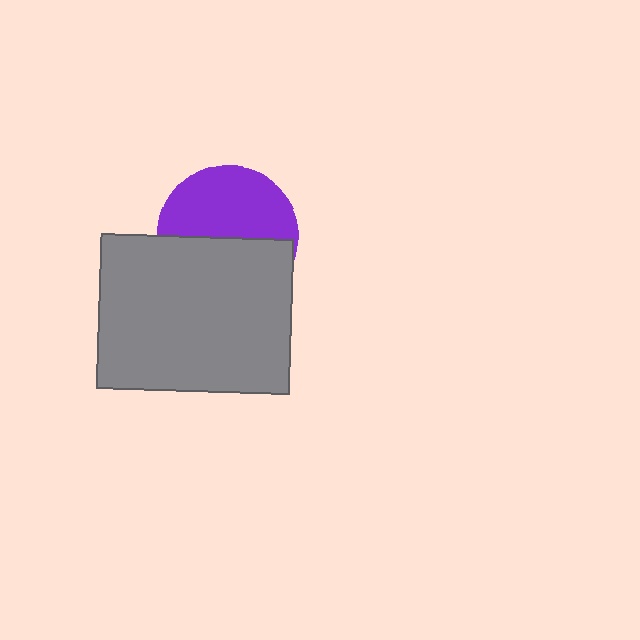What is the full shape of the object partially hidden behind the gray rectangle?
The partially hidden object is a purple circle.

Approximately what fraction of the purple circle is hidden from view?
Roughly 49% of the purple circle is hidden behind the gray rectangle.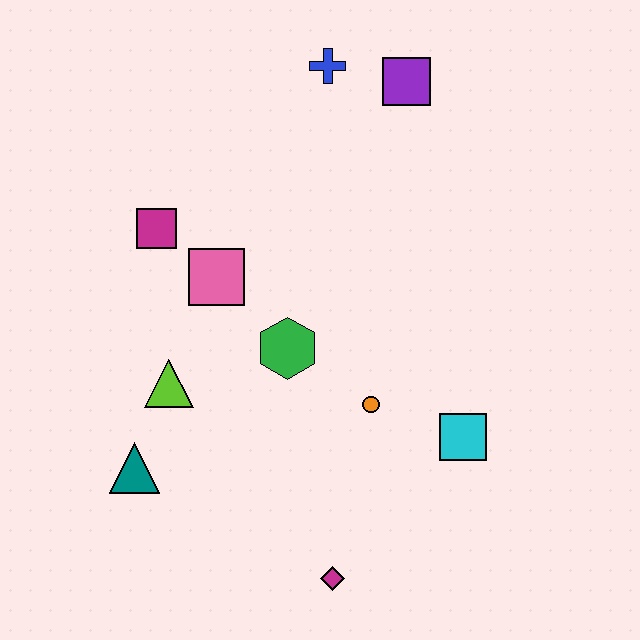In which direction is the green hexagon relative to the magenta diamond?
The green hexagon is above the magenta diamond.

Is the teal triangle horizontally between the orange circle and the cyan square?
No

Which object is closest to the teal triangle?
The lime triangle is closest to the teal triangle.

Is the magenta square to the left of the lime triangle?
Yes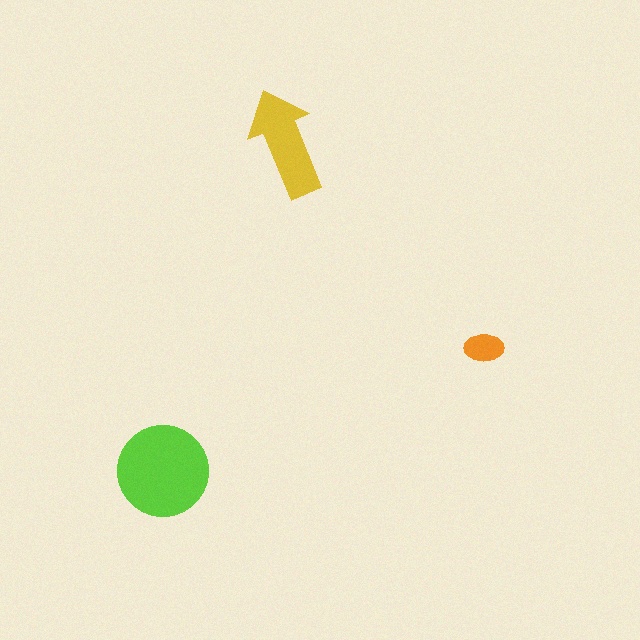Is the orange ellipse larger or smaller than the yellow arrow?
Smaller.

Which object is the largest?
The lime circle.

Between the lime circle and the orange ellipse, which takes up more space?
The lime circle.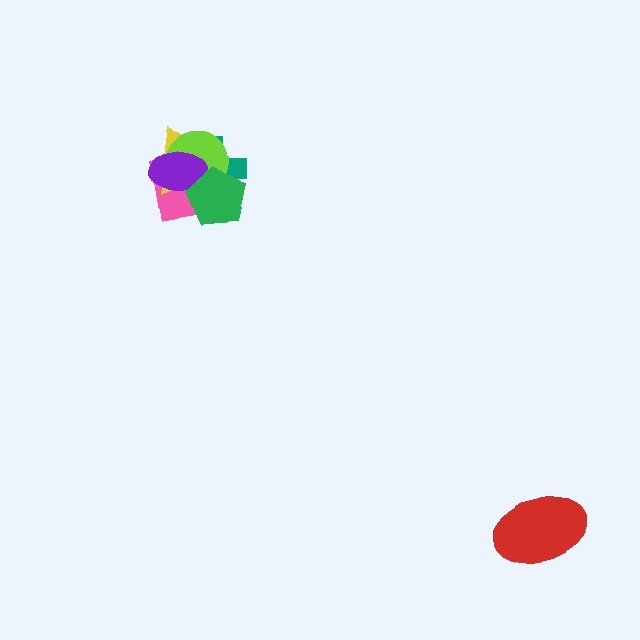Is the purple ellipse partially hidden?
Yes, it is partially covered by another shape.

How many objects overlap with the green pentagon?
5 objects overlap with the green pentagon.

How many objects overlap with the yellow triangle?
5 objects overlap with the yellow triangle.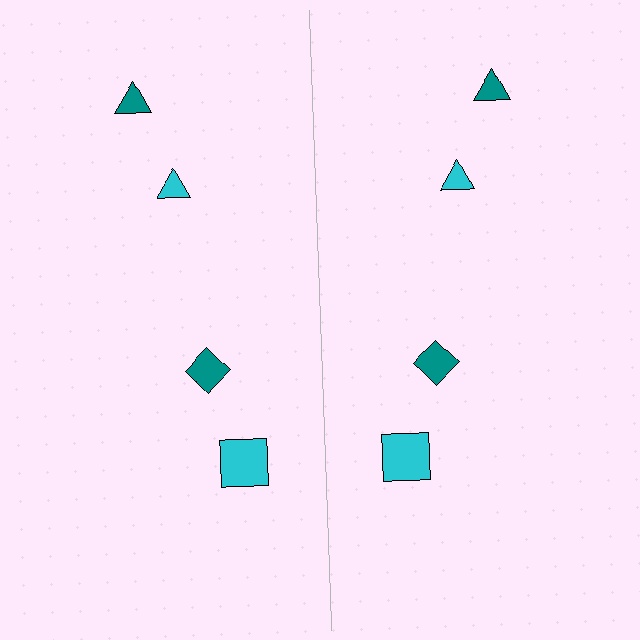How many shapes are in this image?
There are 8 shapes in this image.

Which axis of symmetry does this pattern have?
The pattern has a vertical axis of symmetry running through the center of the image.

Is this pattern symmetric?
Yes, this pattern has bilateral (reflection) symmetry.